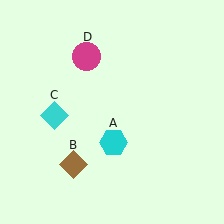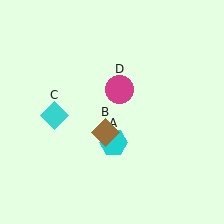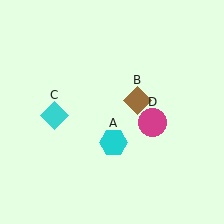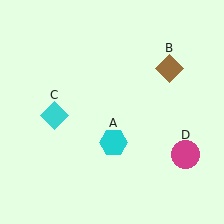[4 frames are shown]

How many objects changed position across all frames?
2 objects changed position: brown diamond (object B), magenta circle (object D).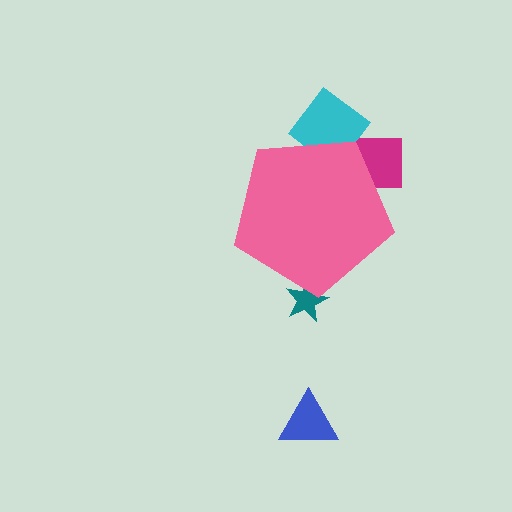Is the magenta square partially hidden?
Yes, the magenta square is partially hidden behind the pink pentagon.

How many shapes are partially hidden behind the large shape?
3 shapes are partially hidden.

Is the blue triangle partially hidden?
No, the blue triangle is fully visible.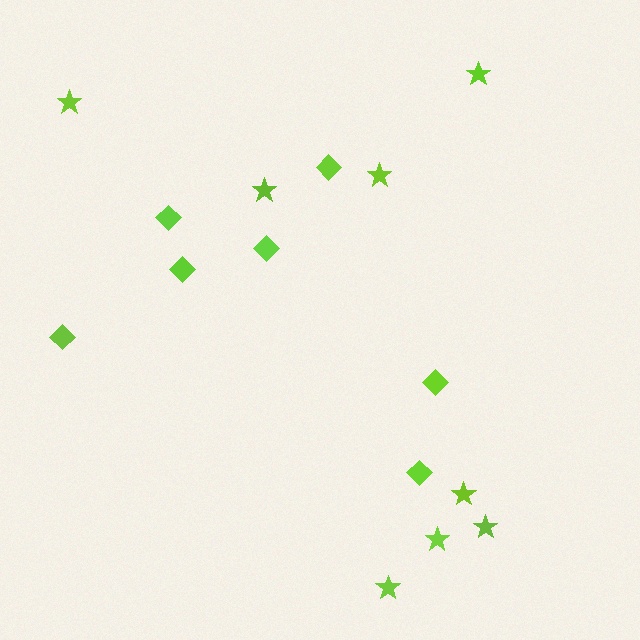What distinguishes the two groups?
There are 2 groups: one group of diamonds (7) and one group of stars (8).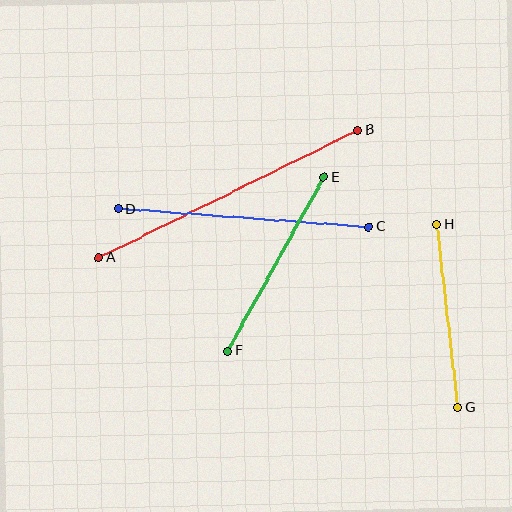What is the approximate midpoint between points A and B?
The midpoint is at approximately (228, 194) pixels.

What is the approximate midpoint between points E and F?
The midpoint is at approximately (276, 264) pixels.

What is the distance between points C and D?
The distance is approximately 252 pixels.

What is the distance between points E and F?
The distance is approximately 198 pixels.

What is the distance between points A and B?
The distance is approximately 289 pixels.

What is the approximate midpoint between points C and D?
The midpoint is at approximately (244, 218) pixels.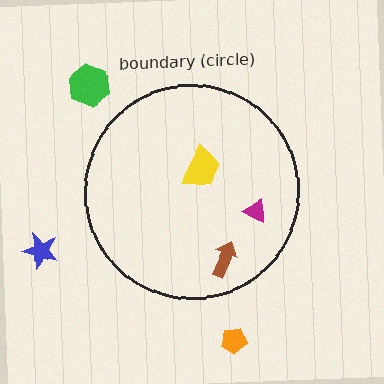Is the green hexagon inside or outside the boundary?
Outside.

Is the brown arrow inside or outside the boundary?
Inside.